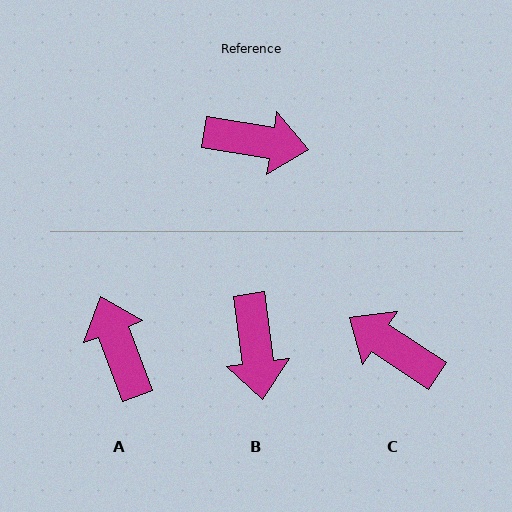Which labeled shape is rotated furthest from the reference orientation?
C, about 156 degrees away.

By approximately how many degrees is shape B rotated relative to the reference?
Approximately 73 degrees clockwise.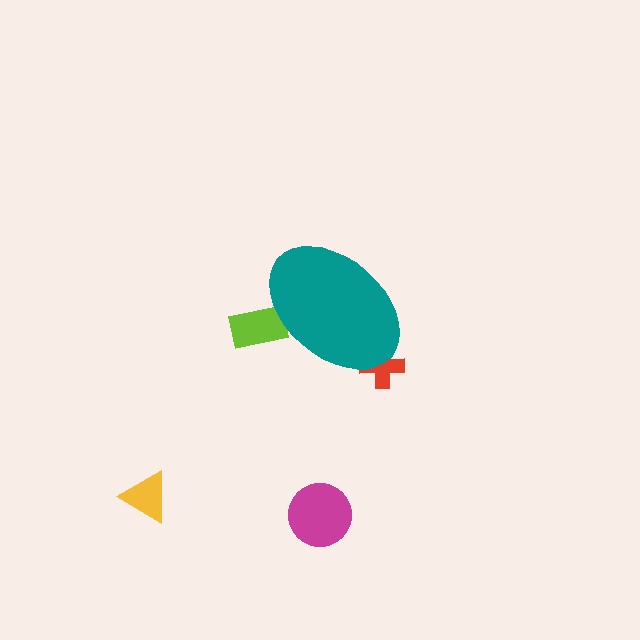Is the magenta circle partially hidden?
No, the magenta circle is fully visible.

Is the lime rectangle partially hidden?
Yes, the lime rectangle is partially hidden behind the teal ellipse.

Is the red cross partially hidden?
Yes, the red cross is partially hidden behind the teal ellipse.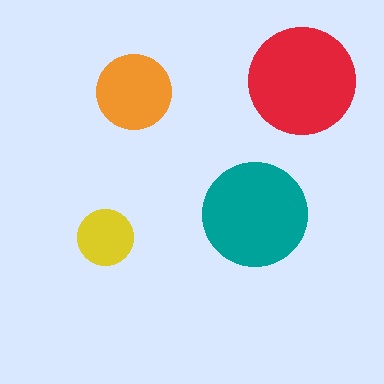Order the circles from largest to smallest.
the red one, the teal one, the orange one, the yellow one.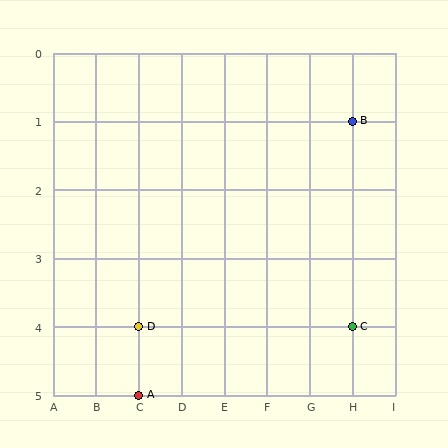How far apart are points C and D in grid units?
Points C and D are 5 columns apart.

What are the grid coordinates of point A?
Point A is at grid coordinates (C, 5).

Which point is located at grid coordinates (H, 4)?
Point C is at (H, 4).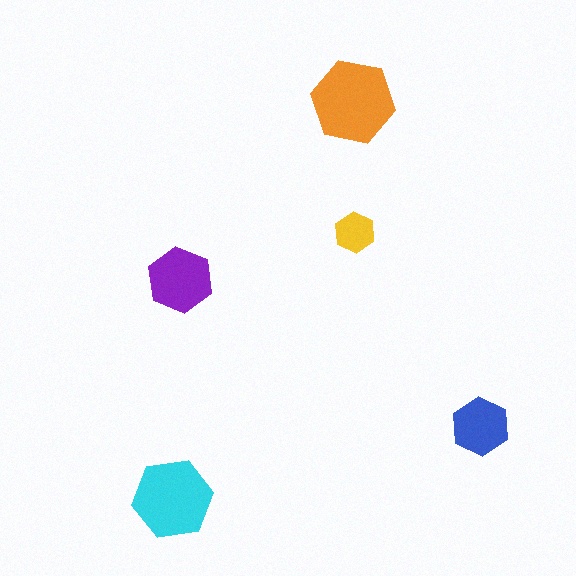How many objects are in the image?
There are 5 objects in the image.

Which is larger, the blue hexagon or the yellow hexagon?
The blue one.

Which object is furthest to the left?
The cyan hexagon is leftmost.